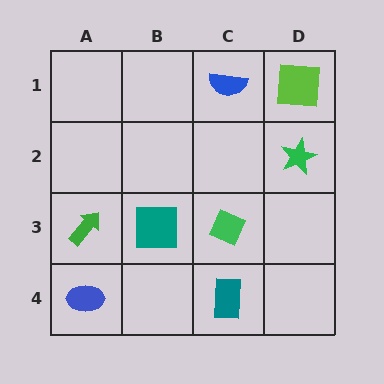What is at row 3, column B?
A teal square.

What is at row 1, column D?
A lime square.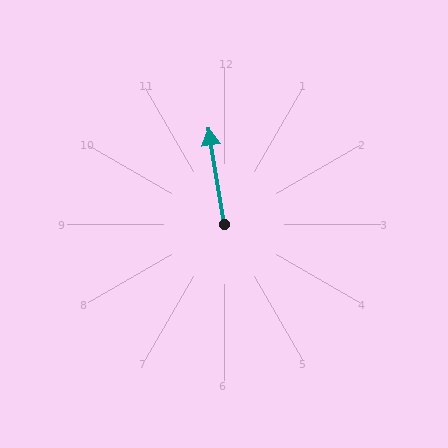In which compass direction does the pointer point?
North.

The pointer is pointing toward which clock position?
Roughly 12 o'clock.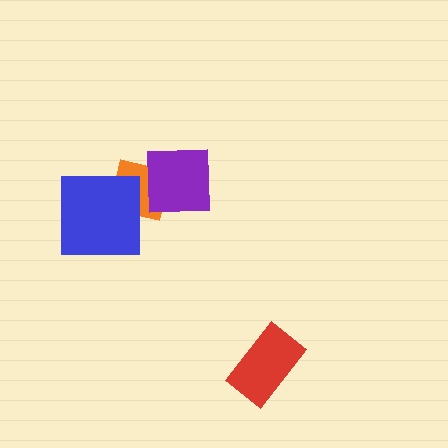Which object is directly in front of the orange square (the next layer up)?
The purple square is directly in front of the orange square.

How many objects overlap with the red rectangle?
0 objects overlap with the red rectangle.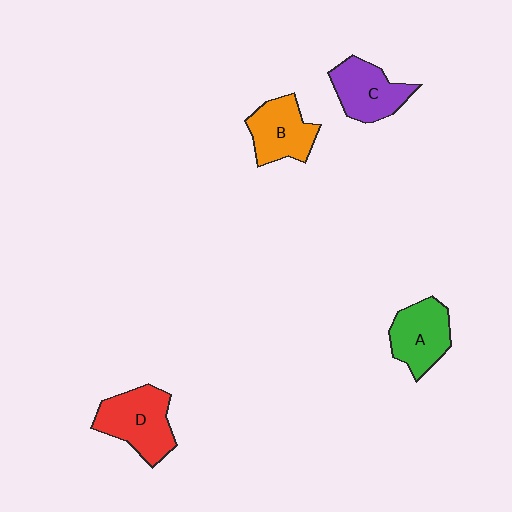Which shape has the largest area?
Shape D (red).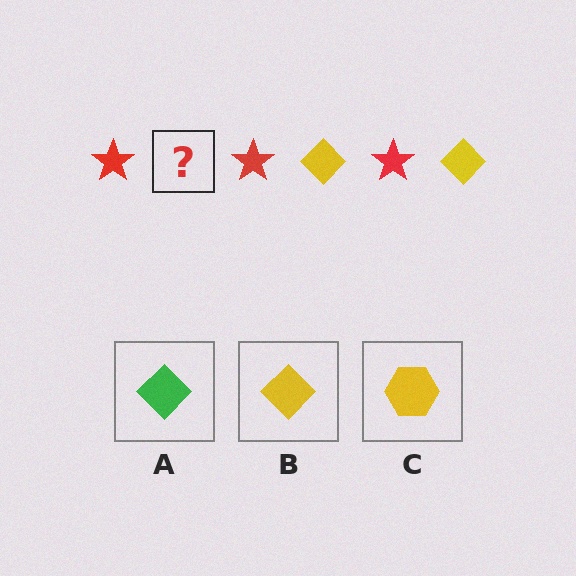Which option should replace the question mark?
Option B.